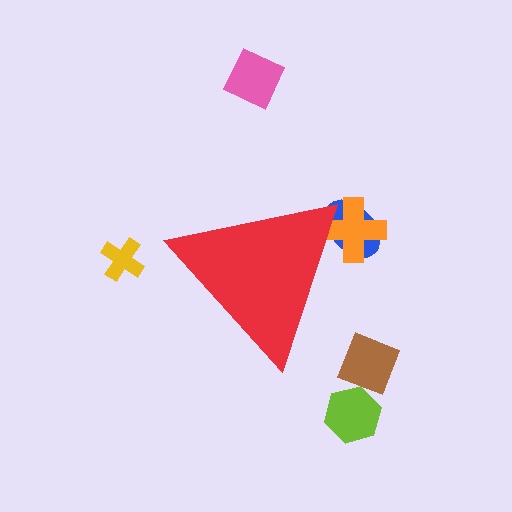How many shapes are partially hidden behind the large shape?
2 shapes are partially hidden.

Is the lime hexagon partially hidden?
No, the lime hexagon is fully visible.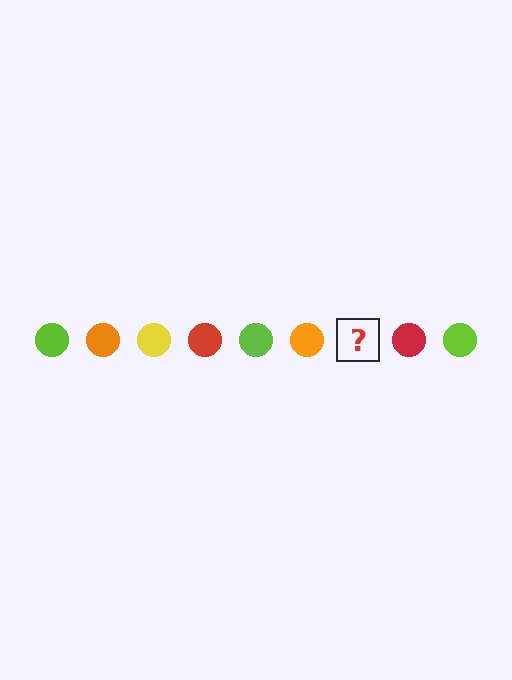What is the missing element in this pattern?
The missing element is a yellow circle.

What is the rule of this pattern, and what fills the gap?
The rule is that the pattern cycles through lime, orange, yellow, red circles. The gap should be filled with a yellow circle.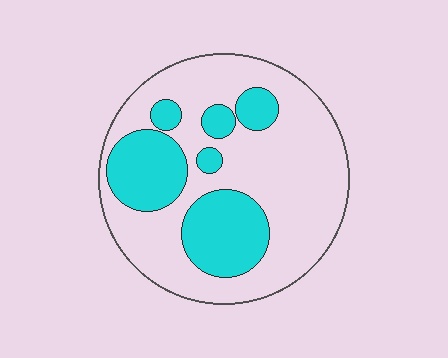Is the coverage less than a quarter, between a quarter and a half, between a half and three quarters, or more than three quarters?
Between a quarter and a half.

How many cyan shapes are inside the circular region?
6.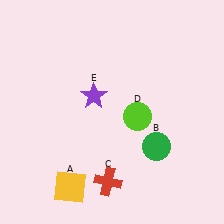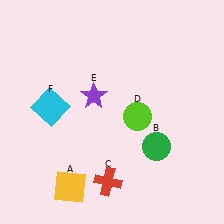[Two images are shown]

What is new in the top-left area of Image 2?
A cyan square (F) was added in the top-left area of Image 2.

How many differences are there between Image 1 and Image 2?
There is 1 difference between the two images.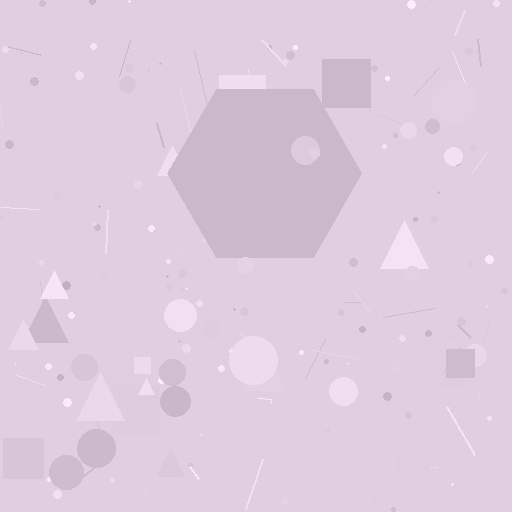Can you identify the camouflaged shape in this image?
The camouflaged shape is a hexagon.